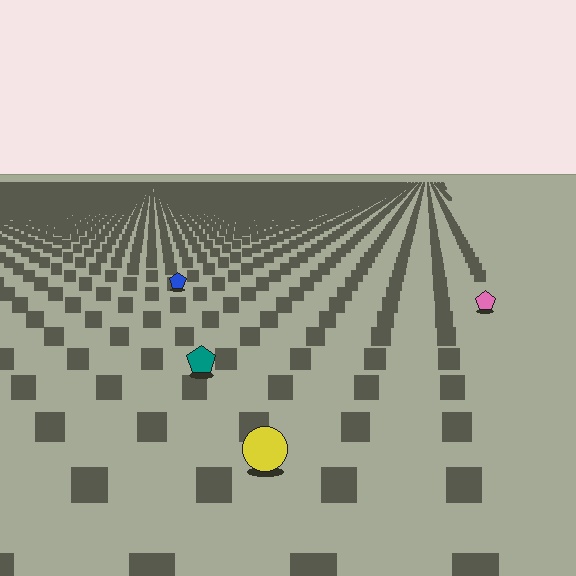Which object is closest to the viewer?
The yellow circle is closest. The texture marks near it are larger and more spread out.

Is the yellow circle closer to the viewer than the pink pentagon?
Yes. The yellow circle is closer — you can tell from the texture gradient: the ground texture is coarser near it.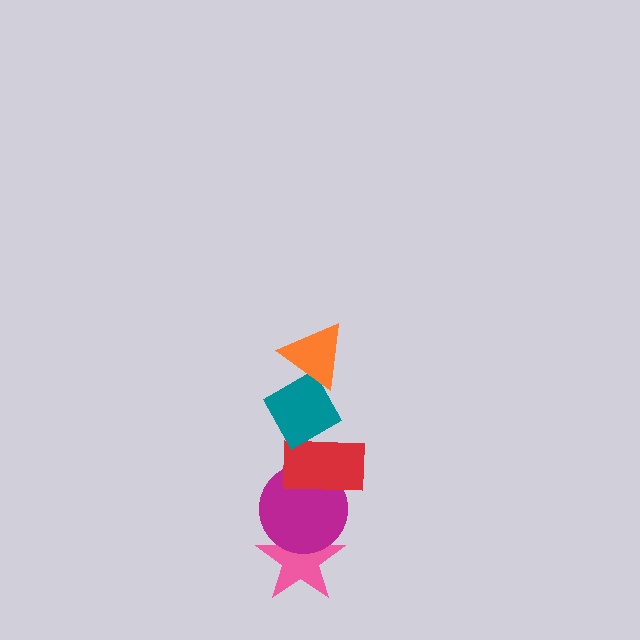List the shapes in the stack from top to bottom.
From top to bottom: the orange triangle, the teal diamond, the red rectangle, the magenta circle, the pink star.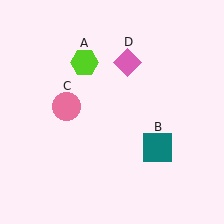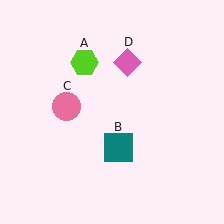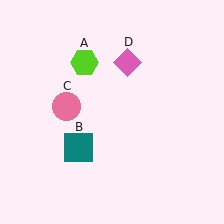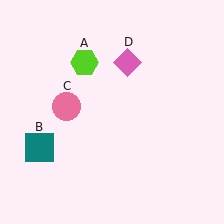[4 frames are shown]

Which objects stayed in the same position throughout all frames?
Lime hexagon (object A) and pink circle (object C) and pink diamond (object D) remained stationary.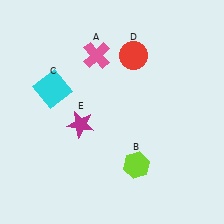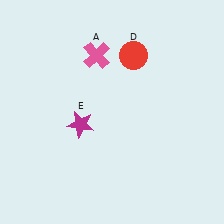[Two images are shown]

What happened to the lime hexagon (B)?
The lime hexagon (B) was removed in Image 2. It was in the bottom-right area of Image 1.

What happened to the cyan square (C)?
The cyan square (C) was removed in Image 2. It was in the top-left area of Image 1.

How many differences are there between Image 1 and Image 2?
There are 2 differences between the two images.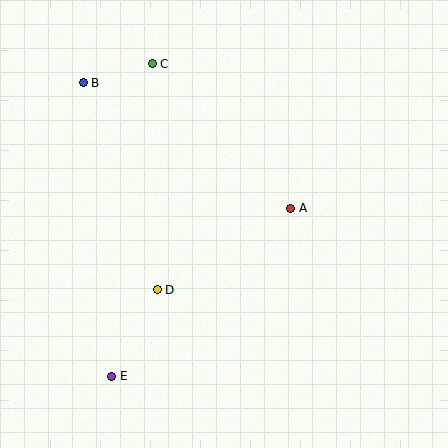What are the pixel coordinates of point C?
Point C is at (152, 64).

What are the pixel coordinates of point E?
Point E is at (112, 376).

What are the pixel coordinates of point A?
Point A is at (291, 208).